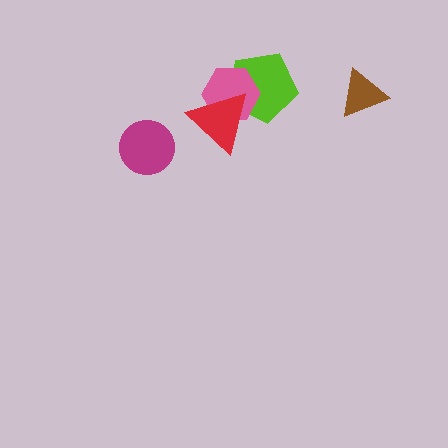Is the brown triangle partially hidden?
No, no other shape covers it.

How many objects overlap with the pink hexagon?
2 objects overlap with the pink hexagon.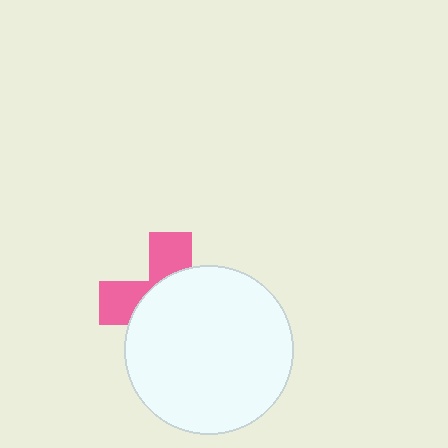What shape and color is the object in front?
The object in front is a white circle.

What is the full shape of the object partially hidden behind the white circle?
The partially hidden object is a pink cross.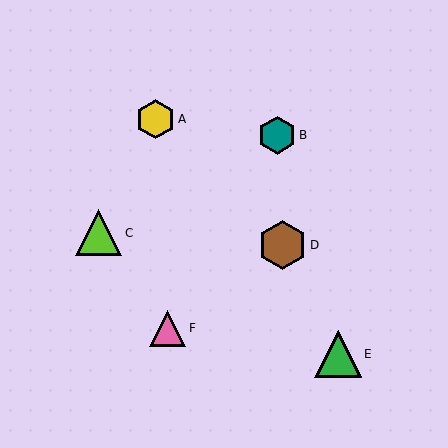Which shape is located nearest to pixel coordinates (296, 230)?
The brown hexagon (labeled D) at (283, 245) is nearest to that location.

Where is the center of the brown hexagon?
The center of the brown hexagon is at (283, 245).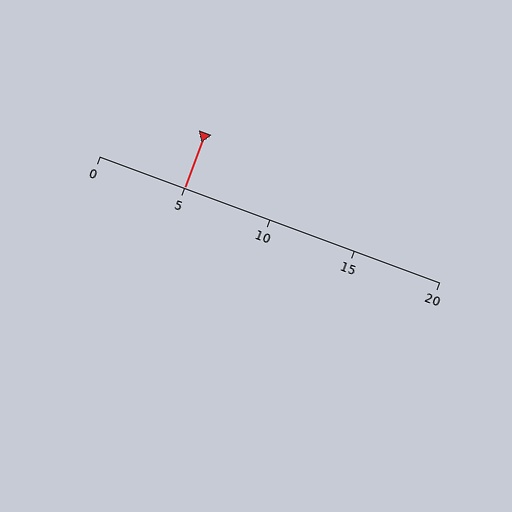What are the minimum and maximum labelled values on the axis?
The axis runs from 0 to 20.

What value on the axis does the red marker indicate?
The marker indicates approximately 5.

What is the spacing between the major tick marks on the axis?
The major ticks are spaced 5 apart.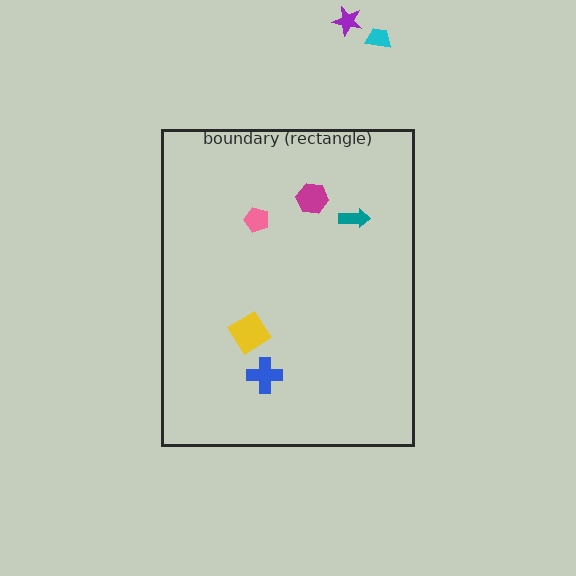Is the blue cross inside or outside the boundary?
Inside.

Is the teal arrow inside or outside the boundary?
Inside.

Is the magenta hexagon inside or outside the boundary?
Inside.